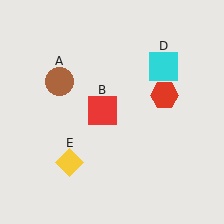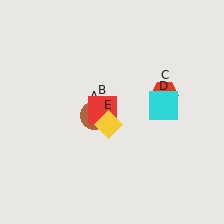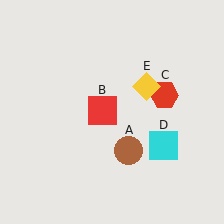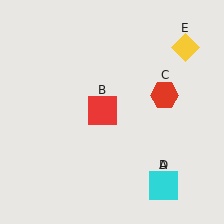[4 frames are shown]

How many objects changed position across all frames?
3 objects changed position: brown circle (object A), cyan square (object D), yellow diamond (object E).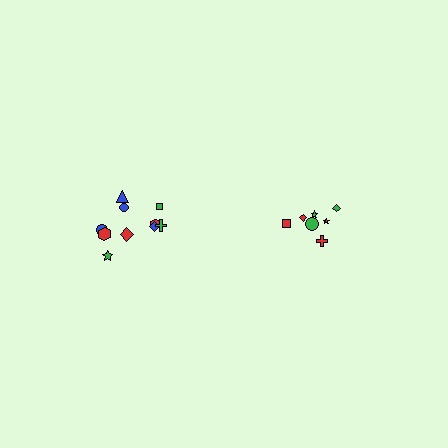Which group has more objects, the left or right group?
The left group.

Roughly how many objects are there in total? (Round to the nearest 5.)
Roughly 15 objects in total.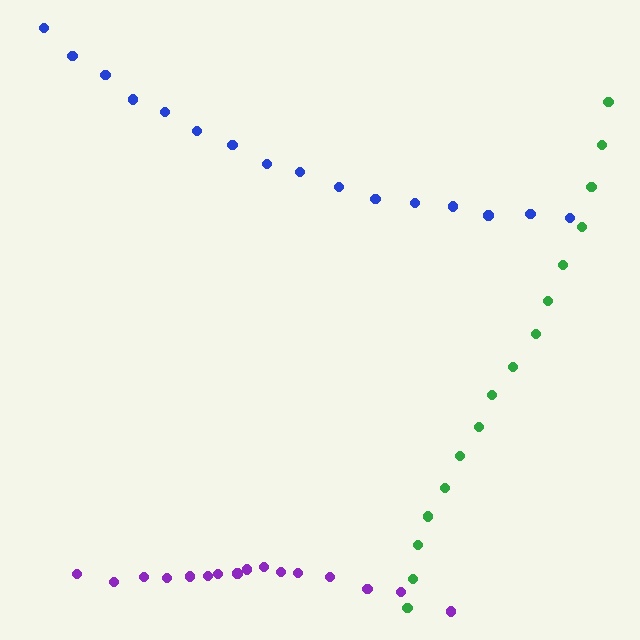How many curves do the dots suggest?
There are 3 distinct paths.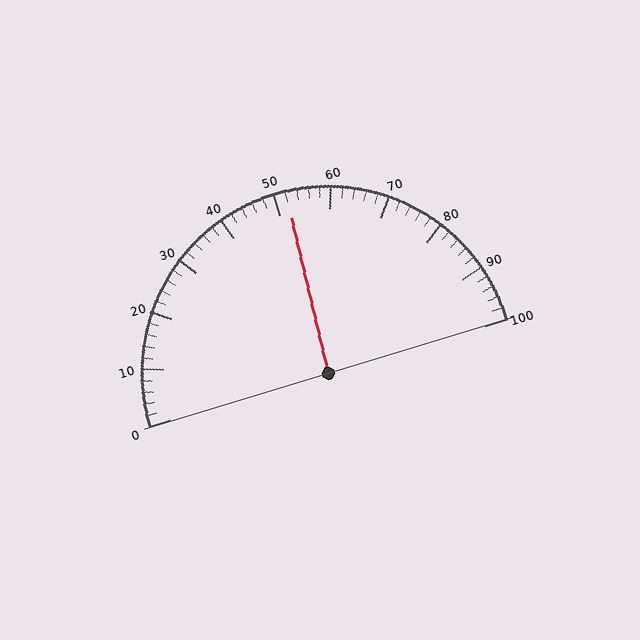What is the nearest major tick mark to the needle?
The nearest major tick mark is 50.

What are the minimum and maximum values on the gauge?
The gauge ranges from 0 to 100.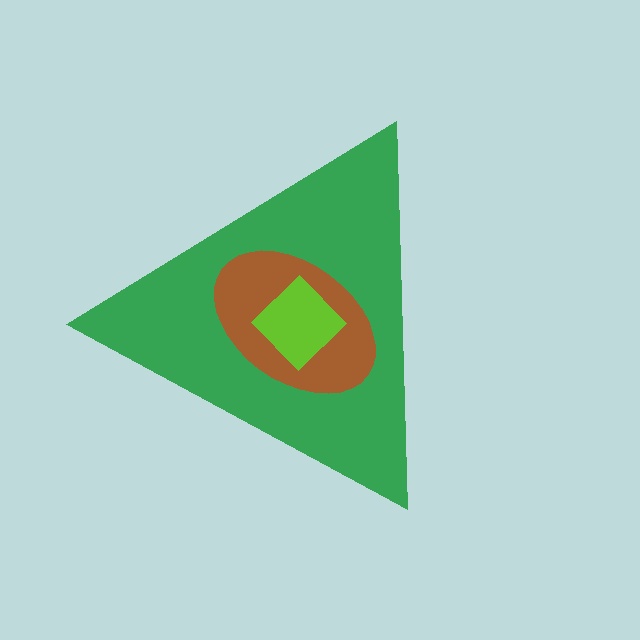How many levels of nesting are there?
3.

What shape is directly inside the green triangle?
The brown ellipse.